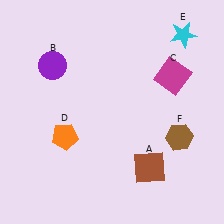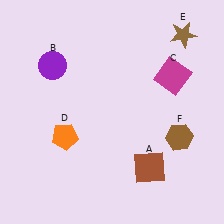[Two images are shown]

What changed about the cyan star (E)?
In Image 1, E is cyan. In Image 2, it changed to brown.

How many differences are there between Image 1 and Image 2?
There is 1 difference between the two images.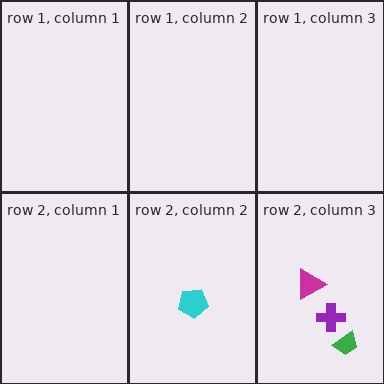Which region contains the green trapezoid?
The row 2, column 3 region.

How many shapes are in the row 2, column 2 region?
1.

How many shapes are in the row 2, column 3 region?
3.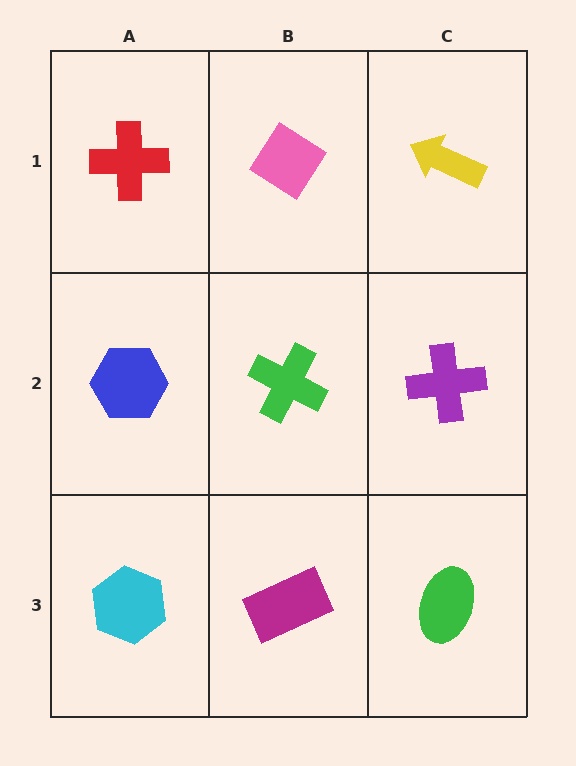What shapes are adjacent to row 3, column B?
A green cross (row 2, column B), a cyan hexagon (row 3, column A), a green ellipse (row 3, column C).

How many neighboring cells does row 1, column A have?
2.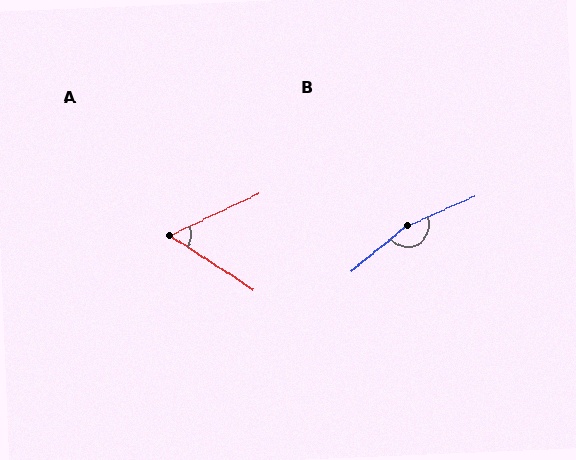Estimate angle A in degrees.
Approximately 58 degrees.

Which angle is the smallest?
A, at approximately 58 degrees.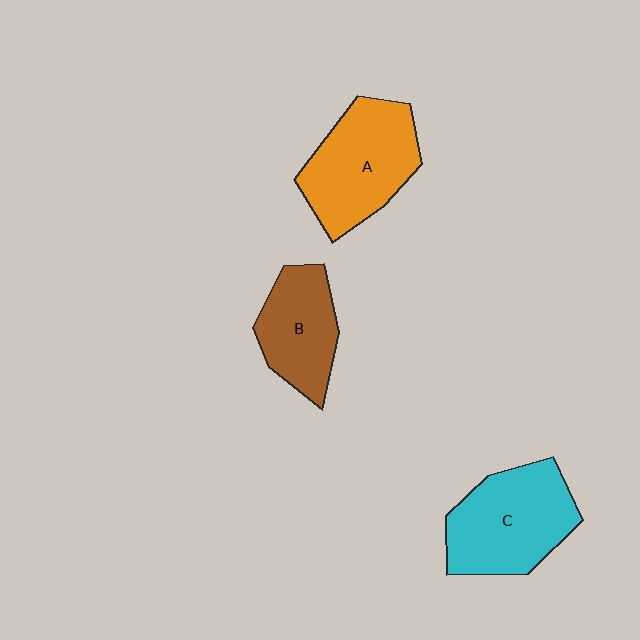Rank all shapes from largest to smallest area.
From largest to smallest: C (cyan), A (orange), B (brown).